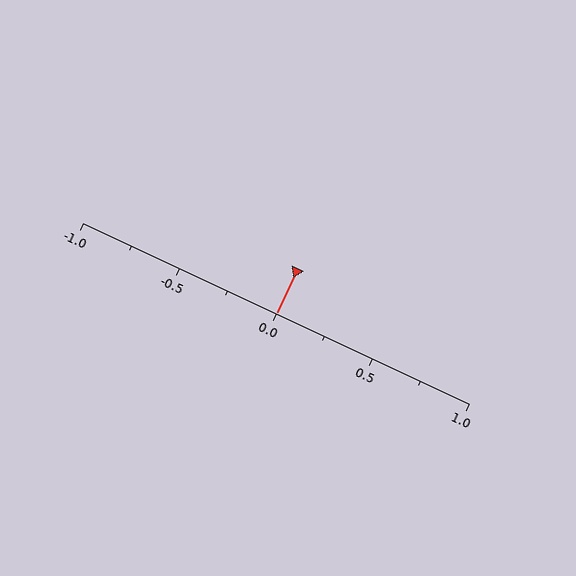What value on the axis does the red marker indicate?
The marker indicates approximately 0.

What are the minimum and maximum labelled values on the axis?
The axis runs from -1.0 to 1.0.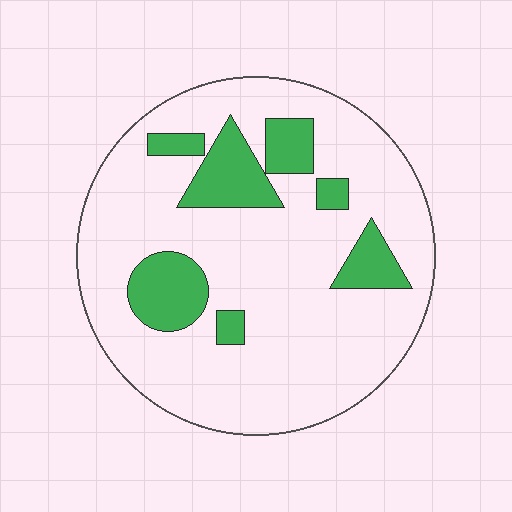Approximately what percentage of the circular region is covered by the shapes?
Approximately 20%.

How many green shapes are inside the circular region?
7.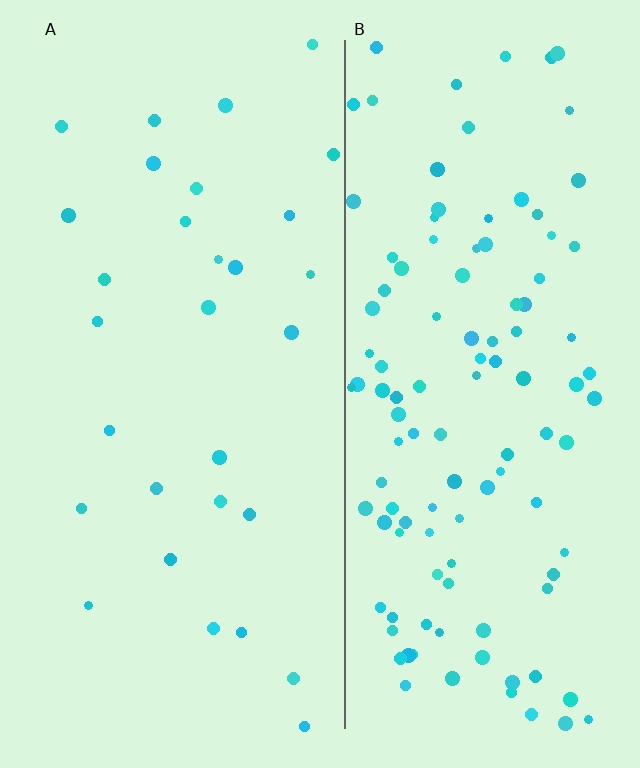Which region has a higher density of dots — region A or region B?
B (the right).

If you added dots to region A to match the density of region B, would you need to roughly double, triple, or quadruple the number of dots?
Approximately quadruple.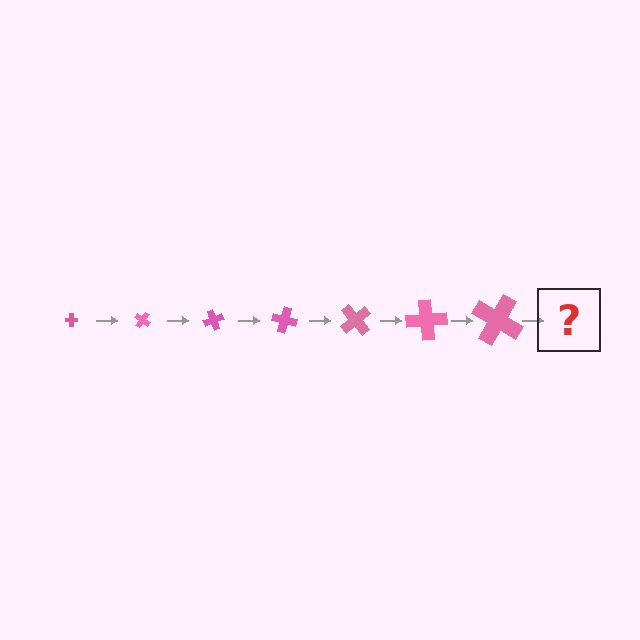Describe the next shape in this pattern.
It should be a cross, larger than the previous one and rotated 245 degrees from the start.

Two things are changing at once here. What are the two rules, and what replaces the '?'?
The two rules are that the cross grows larger each step and it rotates 35 degrees each step. The '?' should be a cross, larger than the previous one and rotated 245 degrees from the start.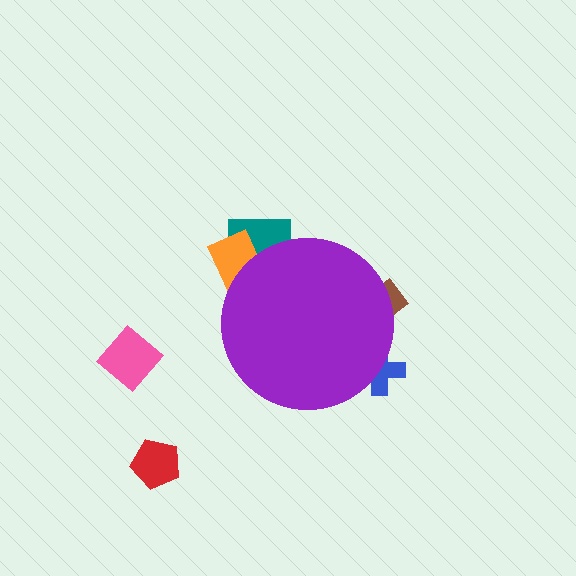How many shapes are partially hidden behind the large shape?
4 shapes are partially hidden.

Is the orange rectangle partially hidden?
Yes, the orange rectangle is partially hidden behind the purple circle.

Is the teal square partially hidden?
Yes, the teal square is partially hidden behind the purple circle.